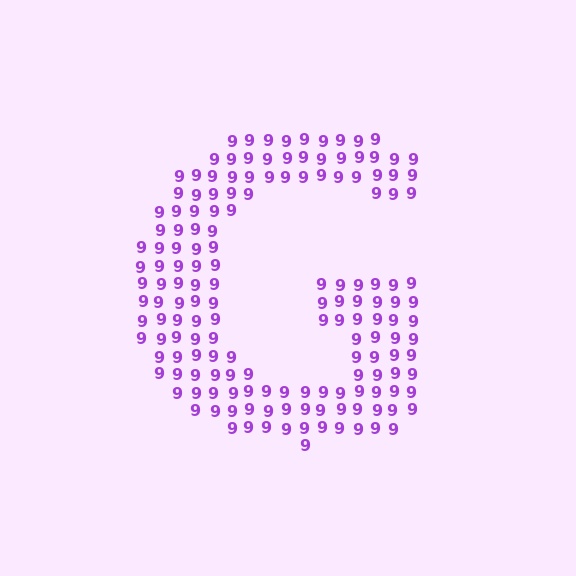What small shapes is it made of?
It is made of small digit 9's.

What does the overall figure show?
The overall figure shows the letter G.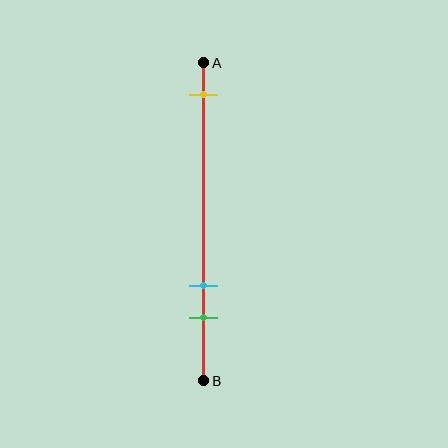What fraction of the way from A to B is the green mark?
The green mark is approximately 80% (0.8) of the way from A to B.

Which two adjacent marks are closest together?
The cyan and green marks are the closest adjacent pair.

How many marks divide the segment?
There are 3 marks dividing the segment.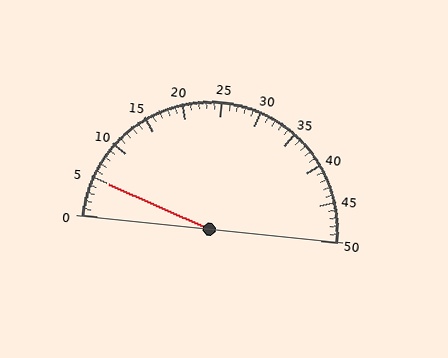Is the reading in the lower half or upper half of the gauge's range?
The reading is in the lower half of the range (0 to 50).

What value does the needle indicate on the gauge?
The needle indicates approximately 5.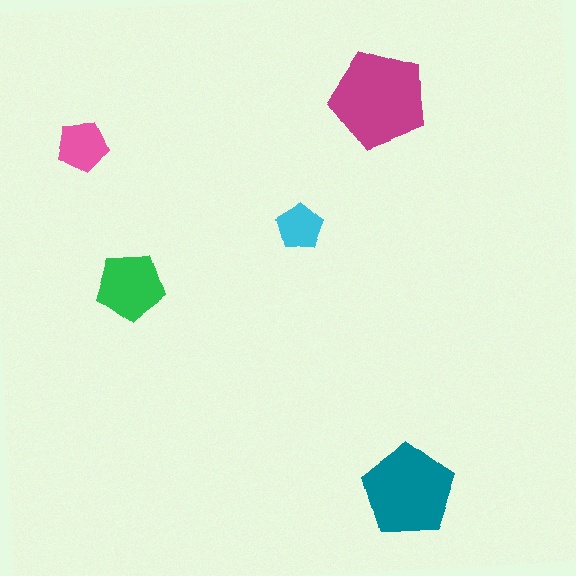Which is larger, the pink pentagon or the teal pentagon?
The teal one.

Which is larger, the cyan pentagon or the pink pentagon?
The pink one.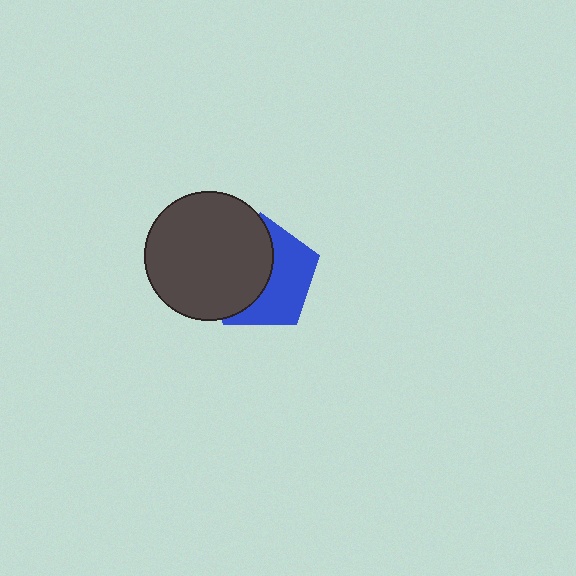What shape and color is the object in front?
The object in front is a dark gray circle.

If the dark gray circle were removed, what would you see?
You would see the complete blue pentagon.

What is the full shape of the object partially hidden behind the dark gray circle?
The partially hidden object is a blue pentagon.